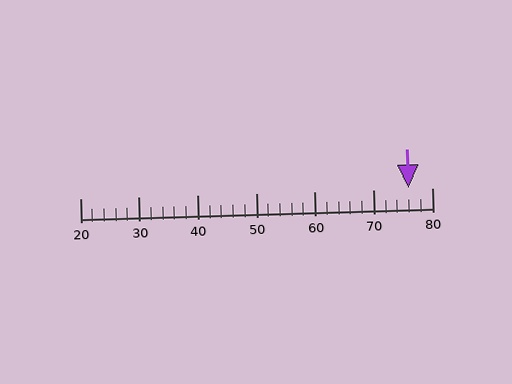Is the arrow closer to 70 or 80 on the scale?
The arrow is closer to 80.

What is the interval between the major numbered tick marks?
The major tick marks are spaced 10 units apart.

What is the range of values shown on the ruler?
The ruler shows values from 20 to 80.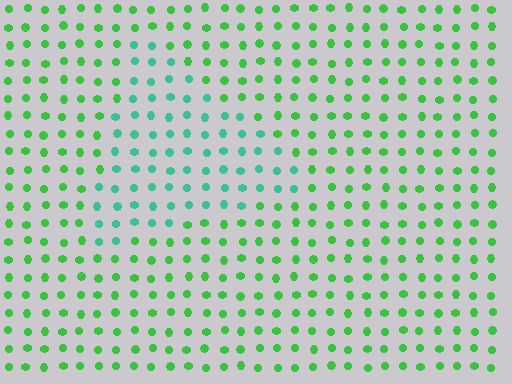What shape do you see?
I see a triangle.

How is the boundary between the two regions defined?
The boundary is defined purely by a slight shift in hue (about 35 degrees). Spacing, size, and orientation are identical on both sides.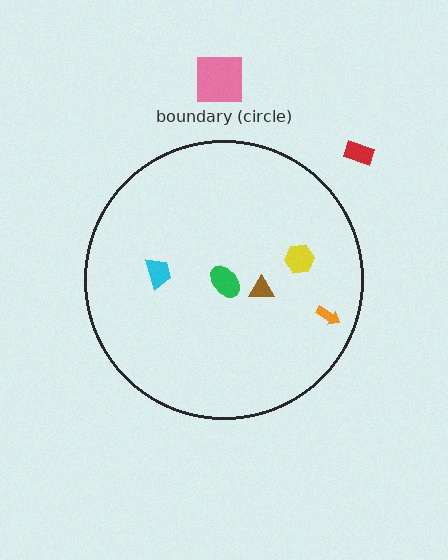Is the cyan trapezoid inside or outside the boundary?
Inside.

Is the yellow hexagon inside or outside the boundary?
Inside.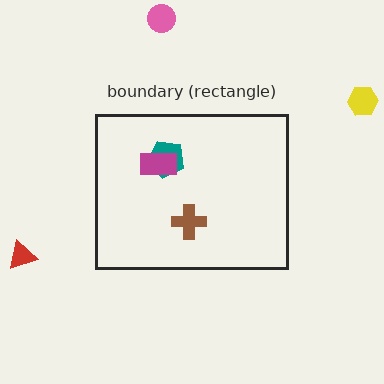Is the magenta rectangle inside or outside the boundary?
Inside.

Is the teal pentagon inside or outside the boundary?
Inside.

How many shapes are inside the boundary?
3 inside, 3 outside.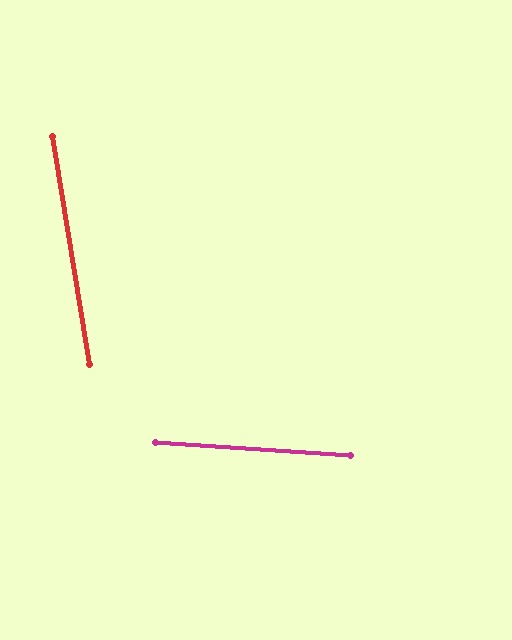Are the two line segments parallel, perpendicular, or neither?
Neither parallel nor perpendicular — they differ by about 77°.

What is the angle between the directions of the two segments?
Approximately 77 degrees.